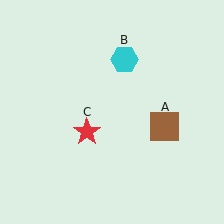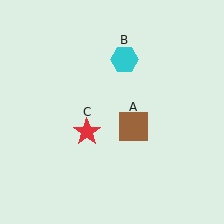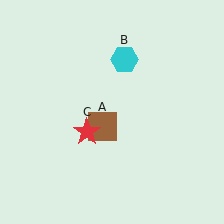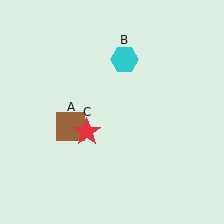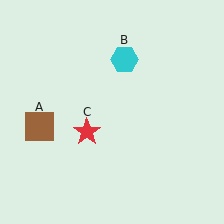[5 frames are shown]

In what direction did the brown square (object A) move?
The brown square (object A) moved left.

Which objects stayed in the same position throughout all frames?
Cyan hexagon (object B) and red star (object C) remained stationary.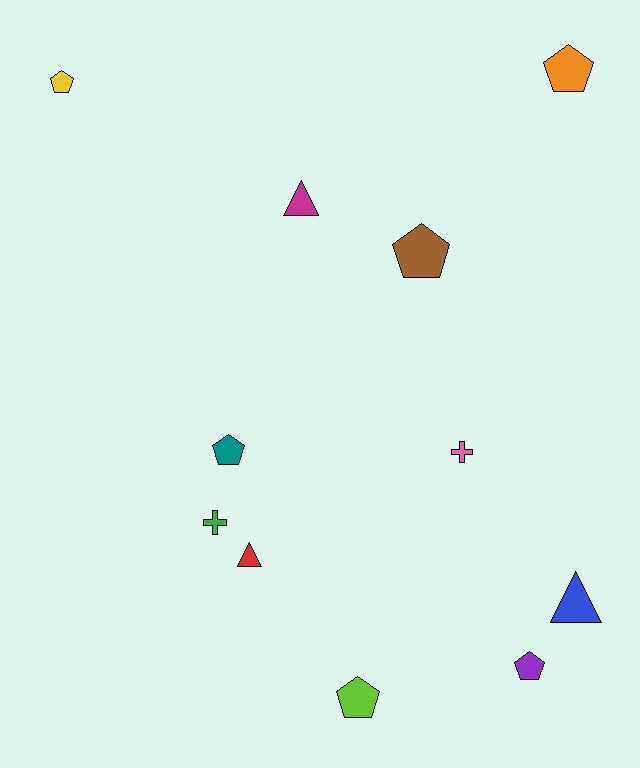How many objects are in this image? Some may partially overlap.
There are 11 objects.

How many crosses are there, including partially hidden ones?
There are 2 crosses.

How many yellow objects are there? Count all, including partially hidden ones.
There is 1 yellow object.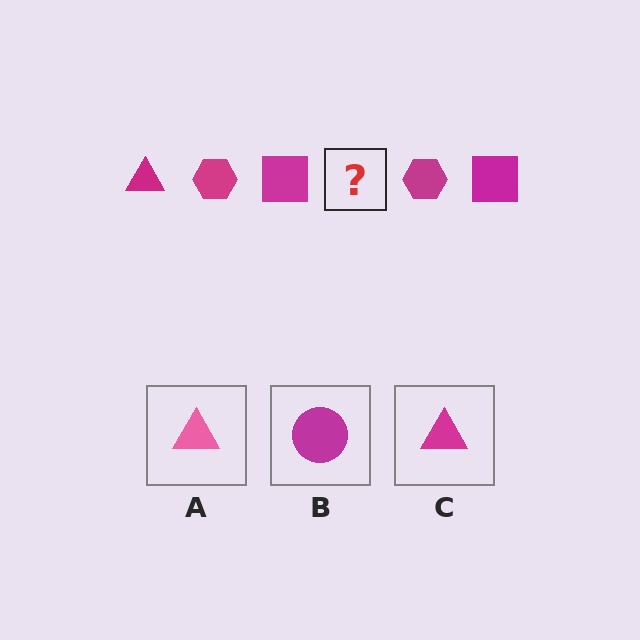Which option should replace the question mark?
Option C.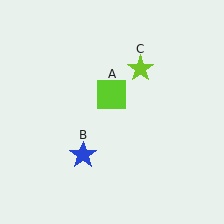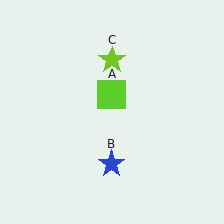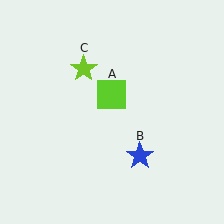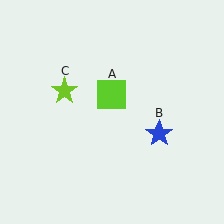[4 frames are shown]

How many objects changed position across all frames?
2 objects changed position: blue star (object B), lime star (object C).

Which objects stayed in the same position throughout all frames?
Lime square (object A) remained stationary.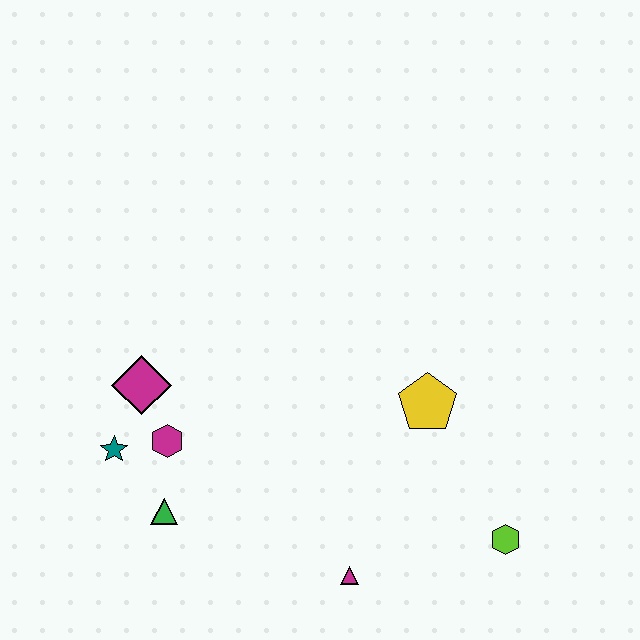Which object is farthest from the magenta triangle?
The magenta diamond is farthest from the magenta triangle.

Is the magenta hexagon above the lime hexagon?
Yes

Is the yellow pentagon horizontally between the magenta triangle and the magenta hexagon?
No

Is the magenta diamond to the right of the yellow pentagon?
No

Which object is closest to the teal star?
The magenta hexagon is closest to the teal star.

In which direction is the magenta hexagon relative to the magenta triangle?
The magenta hexagon is to the left of the magenta triangle.